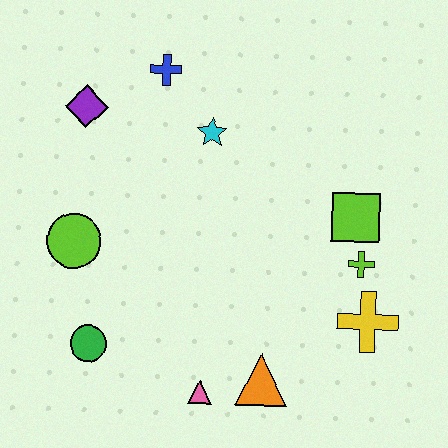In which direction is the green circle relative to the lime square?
The green circle is to the left of the lime square.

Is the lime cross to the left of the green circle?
No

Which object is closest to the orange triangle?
The pink triangle is closest to the orange triangle.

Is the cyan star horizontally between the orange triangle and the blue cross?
Yes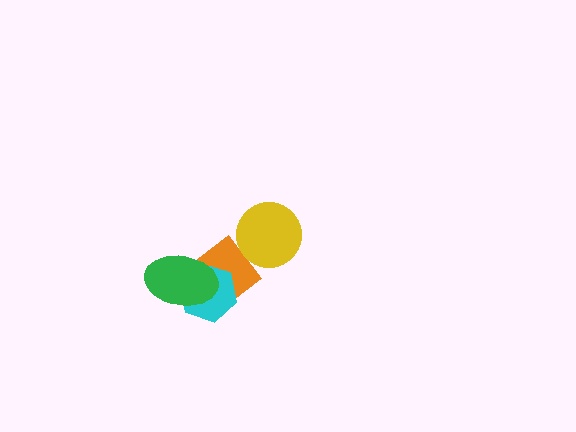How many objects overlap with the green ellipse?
2 objects overlap with the green ellipse.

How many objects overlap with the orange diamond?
3 objects overlap with the orange diamond.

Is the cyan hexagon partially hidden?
Yes, it is partially covered by another shape.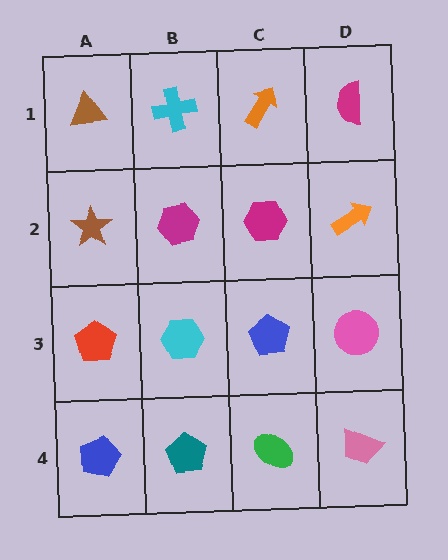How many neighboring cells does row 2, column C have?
4.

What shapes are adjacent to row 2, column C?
An orange arrow (row 1, column C), a blue pentagon (row 3, column C), a magenta hexagon (row 2, column B), an orange arrow (row 2, column D).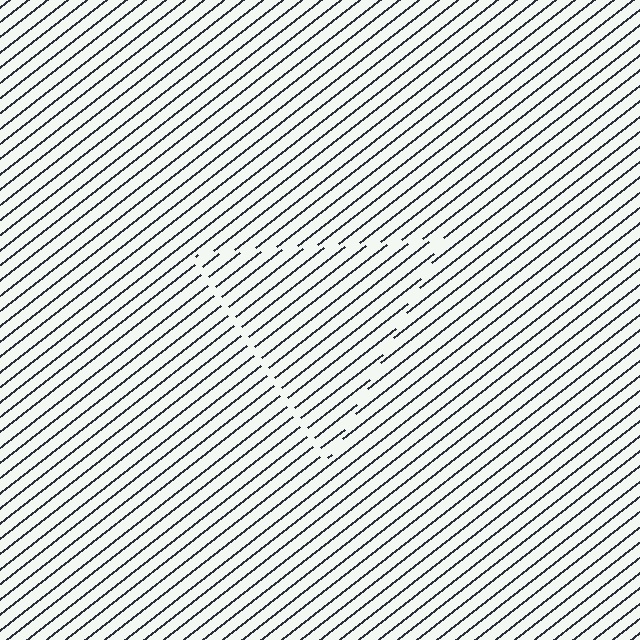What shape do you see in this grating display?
An illusory triangle. The interior of the shape contains the same grating, shifted by half a period — the contour is defined by the phase discontinuity where line-ends from the inner and outer gratings abut.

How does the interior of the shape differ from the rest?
The interior of the shape contains the same grating, shifted by half a period — the contour is defined by the phase discontinuity where line-ends from the inner and outer gratings abut.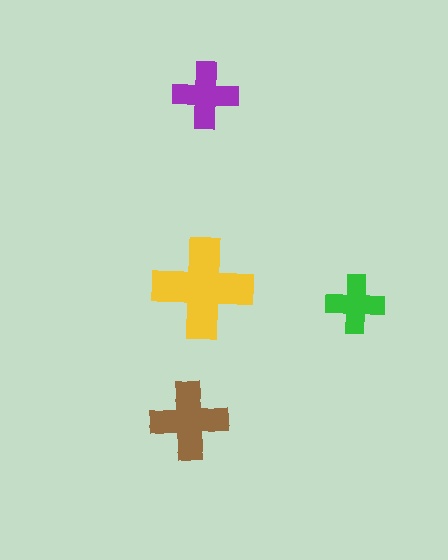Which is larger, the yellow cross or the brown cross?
The yellow one.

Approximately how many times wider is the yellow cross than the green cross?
About 1.5 times wider.